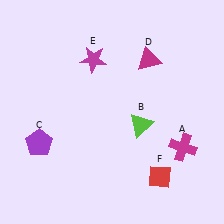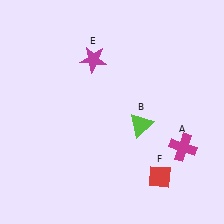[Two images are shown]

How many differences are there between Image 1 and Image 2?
There are 2 differences between the two images.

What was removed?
The purple pentagon (C), the magenta triangle (D) were removed in Image 2.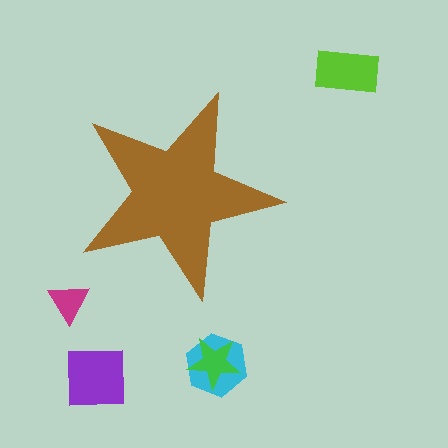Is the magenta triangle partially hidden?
No, the magenta triangle is fully visible.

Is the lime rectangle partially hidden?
No, the lime rectangle is fully visible.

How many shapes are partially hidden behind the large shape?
0 shapes are partially hidden.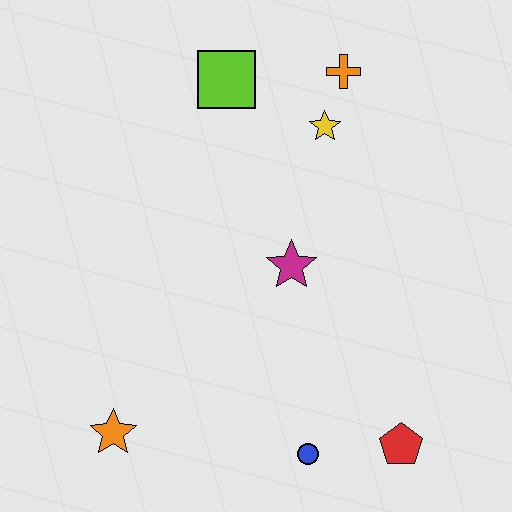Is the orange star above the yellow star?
No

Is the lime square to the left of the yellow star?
Yes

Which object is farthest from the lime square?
The red pentagon is farthest from the lime square.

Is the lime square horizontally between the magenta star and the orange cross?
No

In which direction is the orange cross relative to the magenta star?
The orange cross is above the magenta star.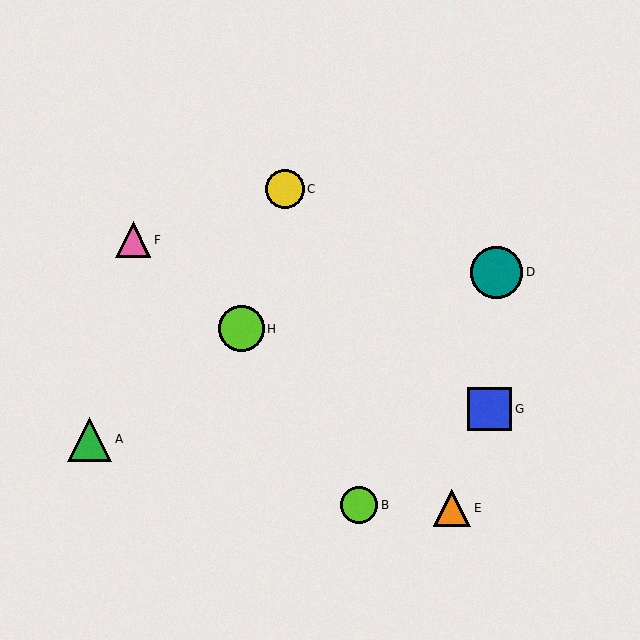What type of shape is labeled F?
Shape F is a pink triangle.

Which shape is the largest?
The teal circle (labeled D) is the largest.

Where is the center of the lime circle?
The center of the lime circle is at (359, 505).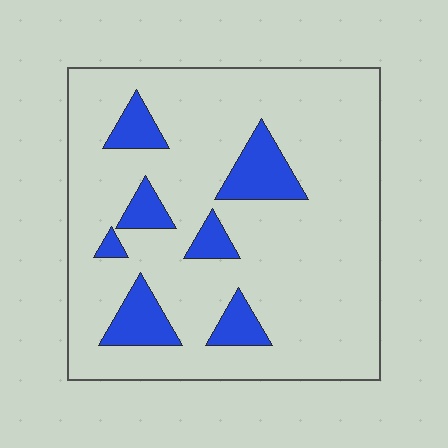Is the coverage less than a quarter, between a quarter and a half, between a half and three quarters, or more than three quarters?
Less than a quarter.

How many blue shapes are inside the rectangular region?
7.